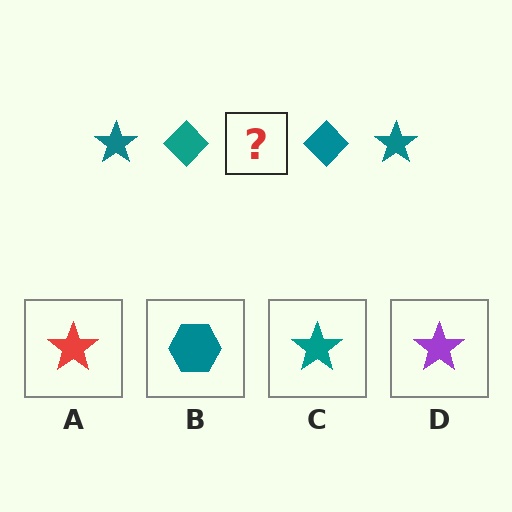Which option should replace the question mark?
Option C.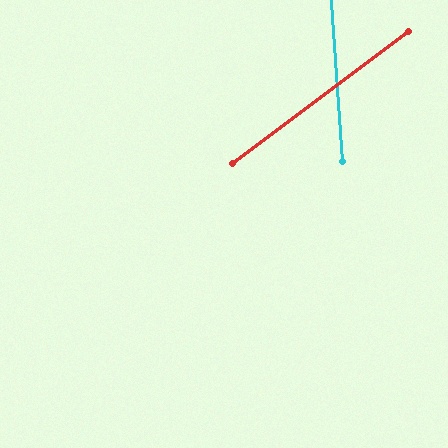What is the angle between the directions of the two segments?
Approximately 57 degrees.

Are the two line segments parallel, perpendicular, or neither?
Neither parallel nor perpendicular — they differ by about 57°.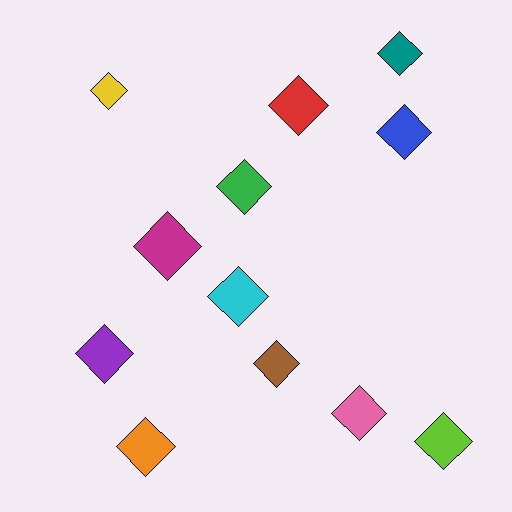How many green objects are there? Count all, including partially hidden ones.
There is 1 green object.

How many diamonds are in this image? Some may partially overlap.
There are 12 diamonds.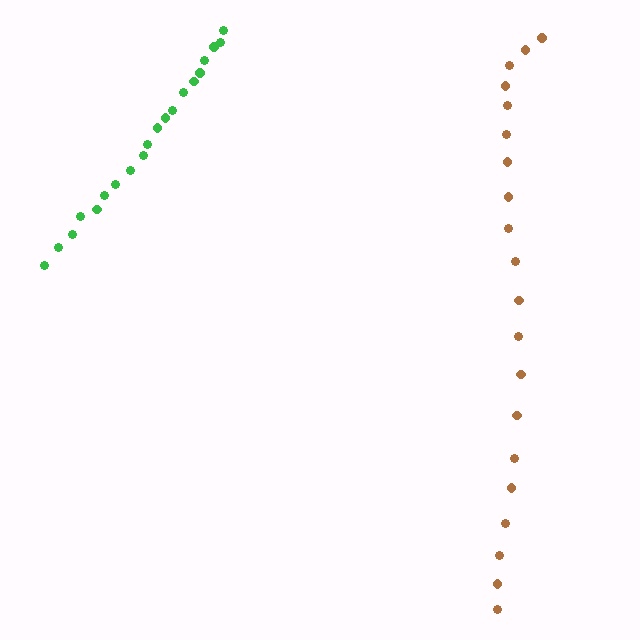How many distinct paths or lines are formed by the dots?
There are 2 distinct paths.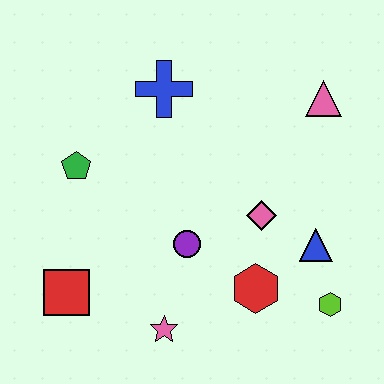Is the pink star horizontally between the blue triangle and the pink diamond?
No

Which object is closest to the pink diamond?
The blue triangle is closest to the pink diamond.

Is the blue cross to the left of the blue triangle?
Yes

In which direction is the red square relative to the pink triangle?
The red square is to the left of the pink triangle.